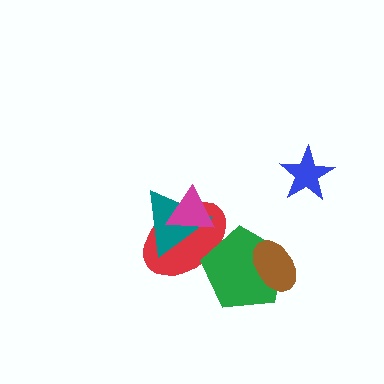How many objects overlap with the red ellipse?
3 objects overlap with the red ellipse.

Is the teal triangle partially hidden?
Yes, it is partially covered by another shape.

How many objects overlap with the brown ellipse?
1 object overlaps with the brown ellipse.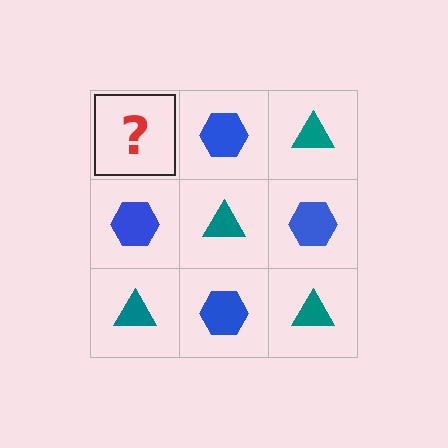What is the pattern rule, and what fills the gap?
The rule is that it alternates teal triangle and blue hexagon in a checkerboard pattern. The gap should be filled with a teal triangle.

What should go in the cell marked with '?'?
The missing cell should contain a teal triangle.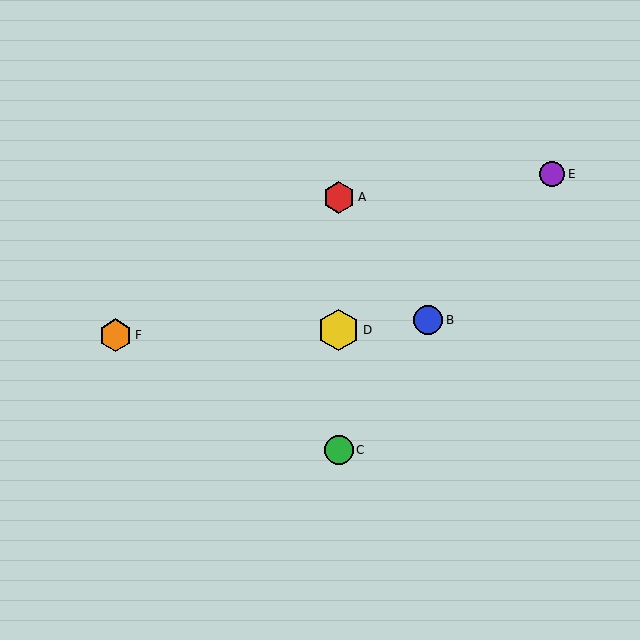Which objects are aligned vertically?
Objects A, C, D are aligned vertically.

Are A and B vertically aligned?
No, A is at x≈339 and B is at x≈428.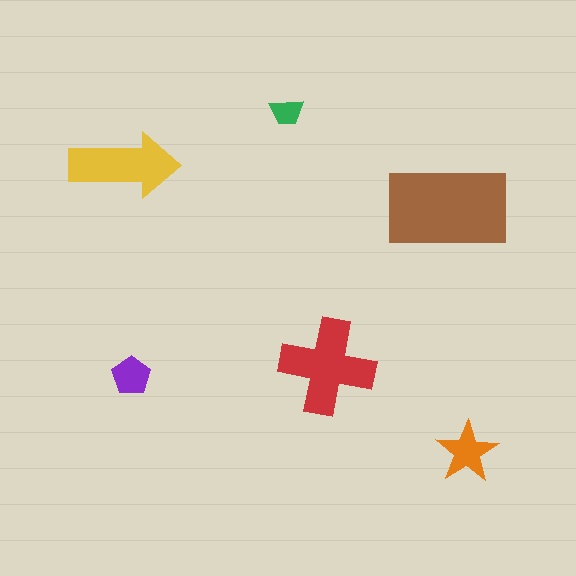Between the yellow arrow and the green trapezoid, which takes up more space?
The yellow arrow.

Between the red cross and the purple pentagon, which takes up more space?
The red cross.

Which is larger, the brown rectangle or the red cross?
The brown rectangle.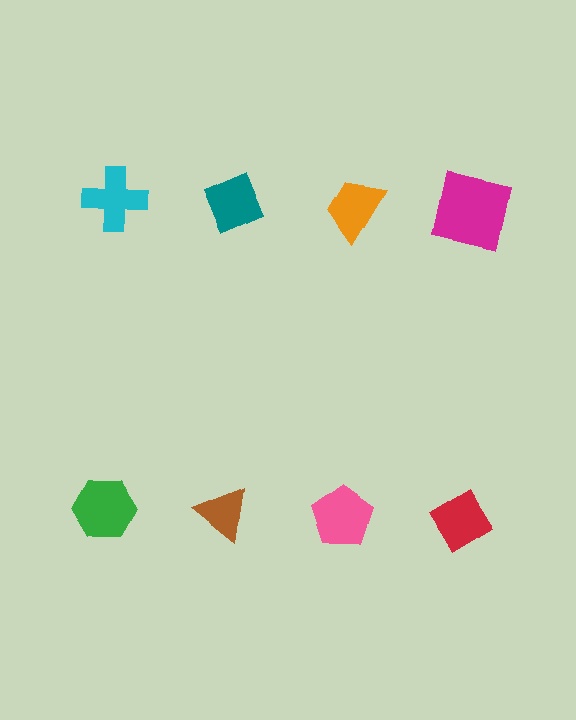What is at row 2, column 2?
A brown triangle.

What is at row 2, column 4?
A red diamond.